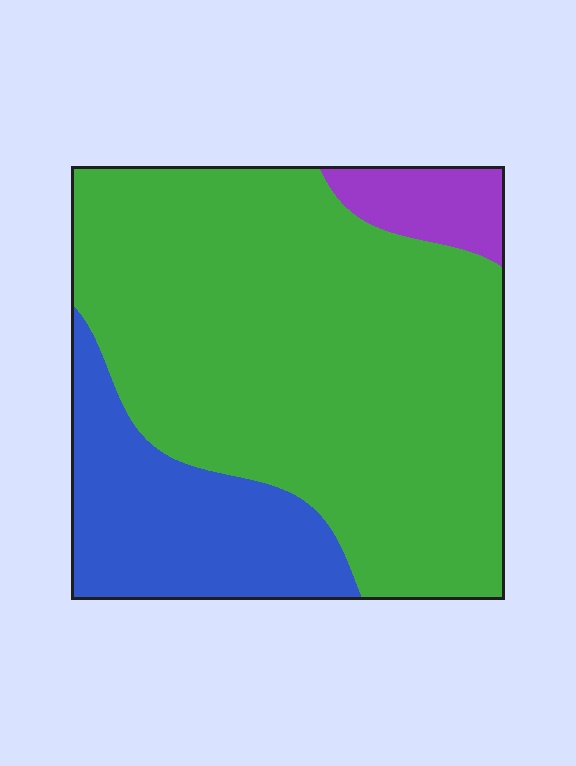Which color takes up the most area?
Green, at roughly 70%.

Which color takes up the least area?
Purple, at roughly 5%.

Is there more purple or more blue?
Blue.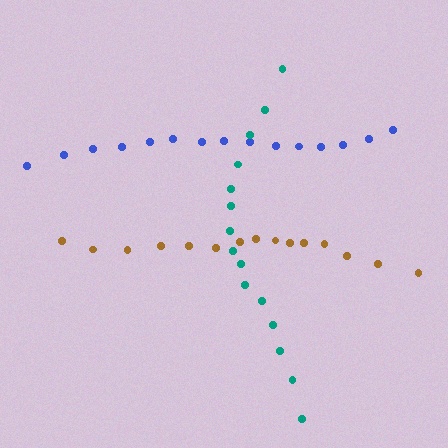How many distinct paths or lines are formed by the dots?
There are 3 distinct paths.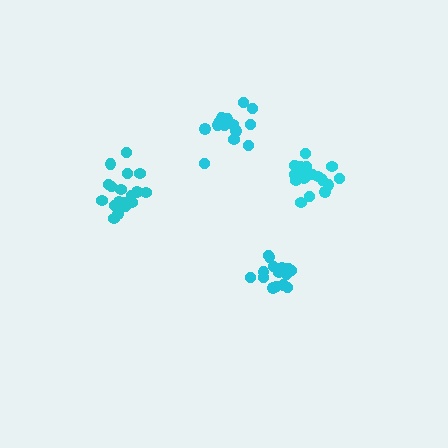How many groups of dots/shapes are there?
There are 4 groups.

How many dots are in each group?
Group 1: 16 dots, Group 2: 15 dots, Group 3: 18 dots, Group 4: 18 dots (67 total).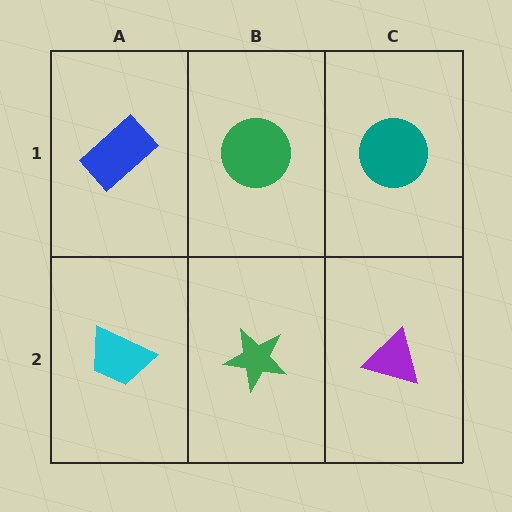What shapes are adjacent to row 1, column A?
A cyan trapezoid (row 2, column A), a green circle (row 1, column B).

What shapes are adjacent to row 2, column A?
A blue rectangle (row 1, column A), a green star (row 2, column B).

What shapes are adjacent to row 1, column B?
A green star (row 2, column B), a blue rectangle (row 1, column A), a teal circle (row 1, column C).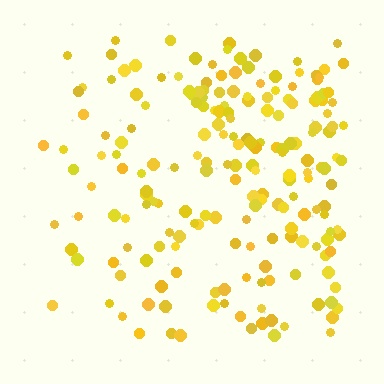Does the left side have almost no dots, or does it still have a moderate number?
Still a moderate number, just noticeably fewer than the right.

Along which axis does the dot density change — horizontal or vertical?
Horizontal.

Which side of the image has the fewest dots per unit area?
The left.